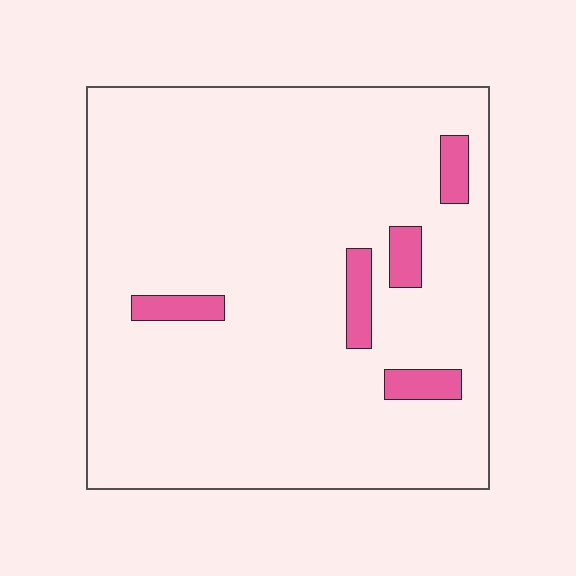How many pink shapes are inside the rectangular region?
5.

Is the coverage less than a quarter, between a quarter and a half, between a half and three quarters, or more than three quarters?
Less than a quarter.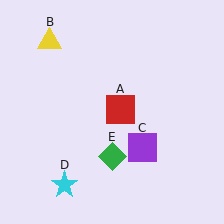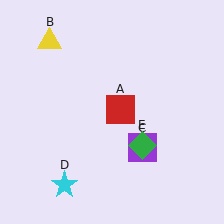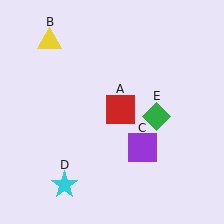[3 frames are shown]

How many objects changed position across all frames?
1 object changed position: green diamond (object E).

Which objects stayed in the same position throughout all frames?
Red square (object A) and yellow triangle (object B) and purple square (object C) and cyan star (object D) remained stationary.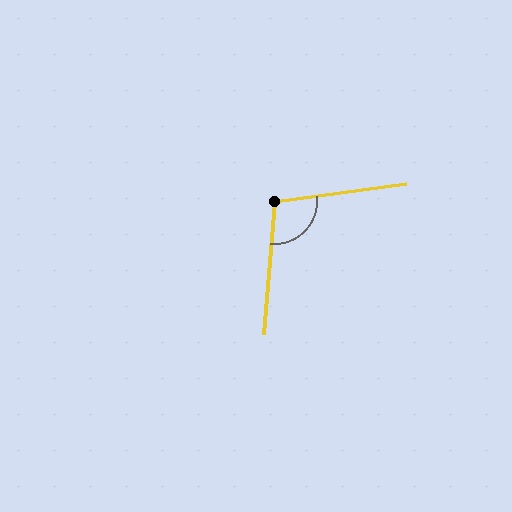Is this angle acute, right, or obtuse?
It is obtuse.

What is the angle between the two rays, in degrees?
Approximately 102 degrees.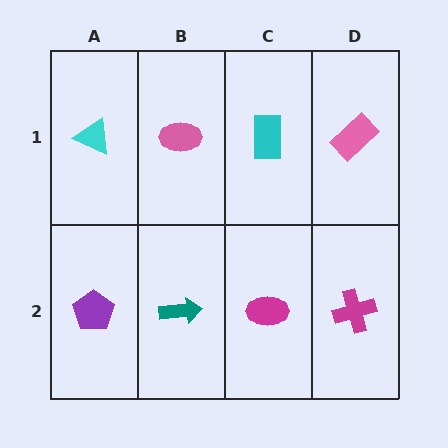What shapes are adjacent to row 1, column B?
A teal arrow (row 2, column B), a cyan triangle (row 1, column A), a cyan rectangle (row 1, column C).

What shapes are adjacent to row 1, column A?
A purple pentagon (row 2, column A), a pink ellipse (row 1, column B).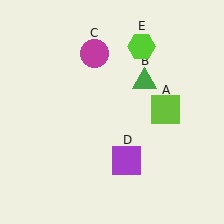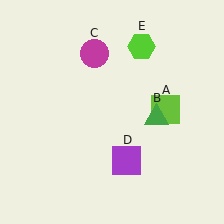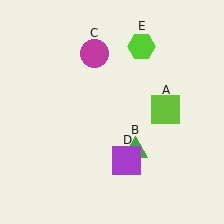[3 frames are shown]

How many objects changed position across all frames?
1 object changed position: green triangle (object B).